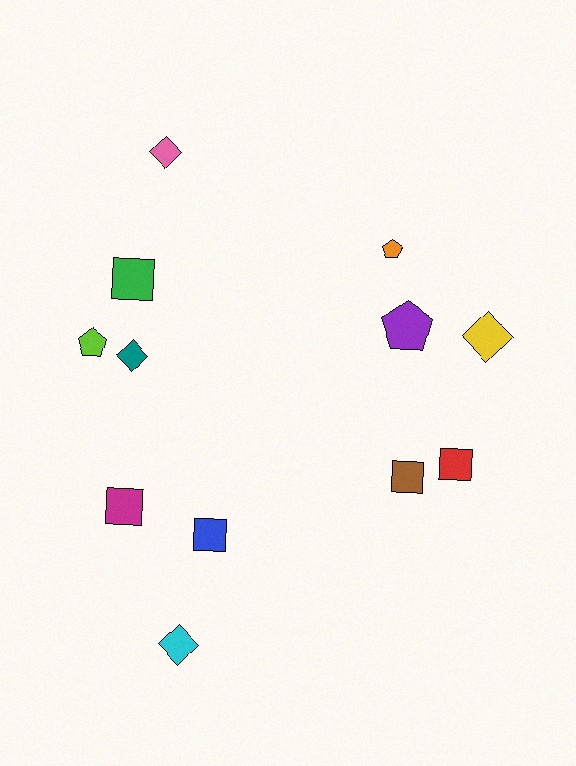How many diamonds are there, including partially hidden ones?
There are 4 diamonds.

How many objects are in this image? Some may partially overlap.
There are 12 objects.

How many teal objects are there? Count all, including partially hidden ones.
There is 1 teal object.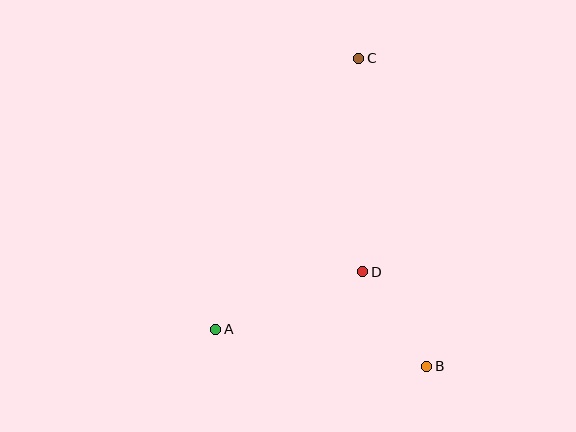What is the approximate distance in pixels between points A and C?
The distance between A and C is approximately 307 pixels.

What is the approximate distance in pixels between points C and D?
The distance between C and D is approximately 214 pixels.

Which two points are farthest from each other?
Points B and C are farthest from each other.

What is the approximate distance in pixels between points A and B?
The distance between A and B is approximately 214 pixels.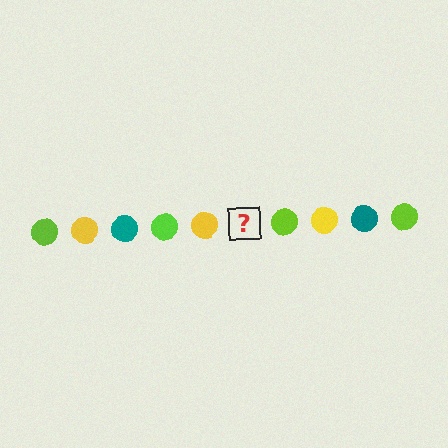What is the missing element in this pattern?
The missing element is a teal circle.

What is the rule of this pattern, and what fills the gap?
The rule is that the pattern cycles through lime, yellow, teal circles. The gap should be filled with a teal circle.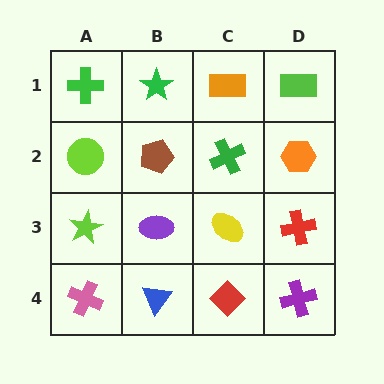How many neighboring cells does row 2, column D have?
3.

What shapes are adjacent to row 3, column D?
An orange hexagon (row 2, column D), a purple cross (row 4, column D), a yellow ellipse (row 3, column C).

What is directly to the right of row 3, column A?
A purple ellipse.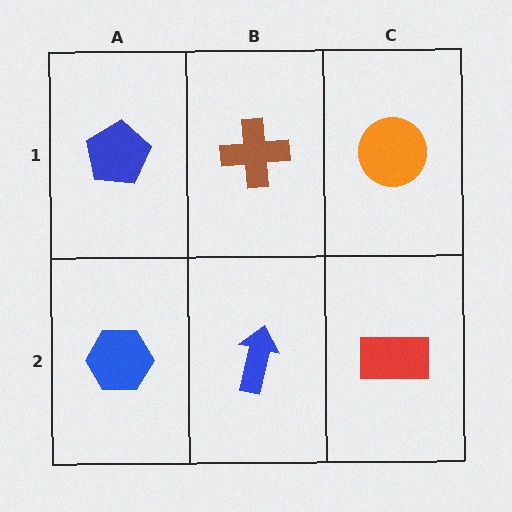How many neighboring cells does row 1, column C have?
2.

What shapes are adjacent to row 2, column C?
An orange circle (row 1, column C), a blue arrow (row 2, column B).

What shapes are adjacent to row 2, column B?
A brown cross (row 1, column B), a blue hexagon (row 2, column A), a red rectangle (row 2, column C).